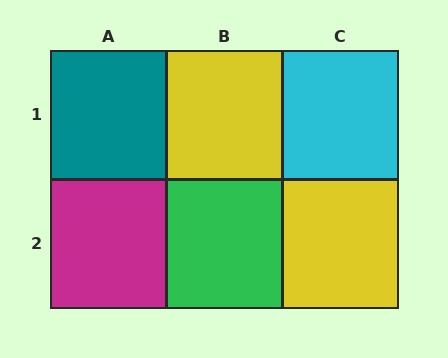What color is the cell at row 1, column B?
Yellow.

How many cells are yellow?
2 cells are yellow.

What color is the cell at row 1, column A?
Teal.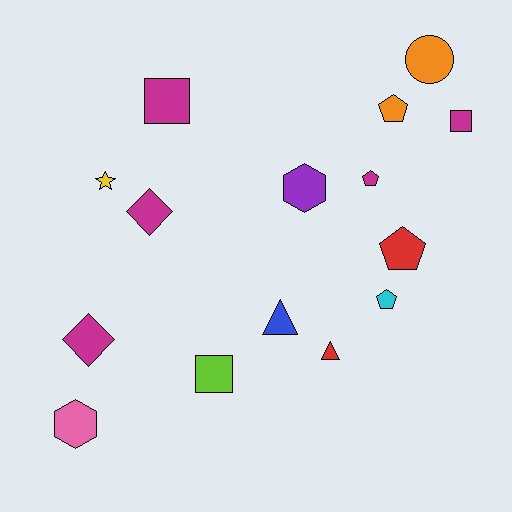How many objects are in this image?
There are 15 objects.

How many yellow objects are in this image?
There is 1 yellow object.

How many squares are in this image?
There are 3 squares.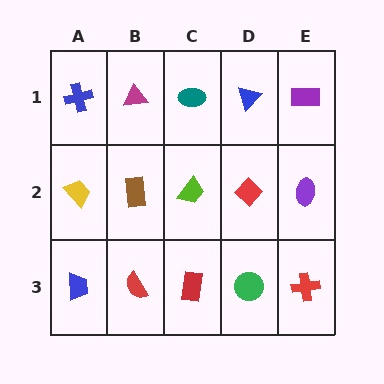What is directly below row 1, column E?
A purple ellipse.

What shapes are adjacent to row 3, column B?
A brown rectangle (row 2, column B), a blue trapezoid (row 3, column A), a red rectangle (row 3, column C).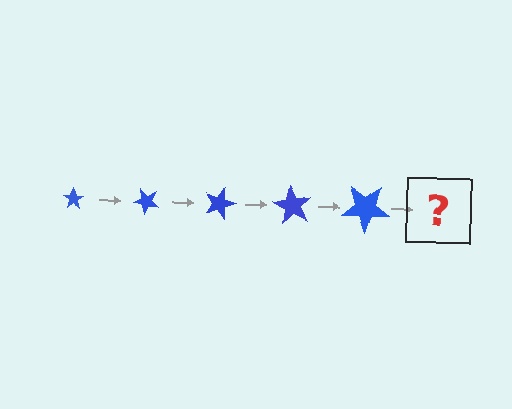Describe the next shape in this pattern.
It should be a star, larger than the previous one and rotated 225 degrees from the start.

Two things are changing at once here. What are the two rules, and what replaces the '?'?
The two rules are that the star grows larger each step and it rotates 45 degrees each step. The '?' should be a star, larger than the previous one and rotated 225 degrees from the start.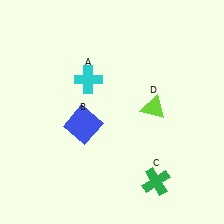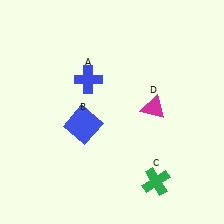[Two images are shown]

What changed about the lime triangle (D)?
In Image 1, D is lime. In Image 2, it changed to magenta.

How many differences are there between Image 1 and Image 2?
There are 2 differences between the two images.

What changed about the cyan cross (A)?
In Image 1, A is cyan. In Image 2, it changed to blue.